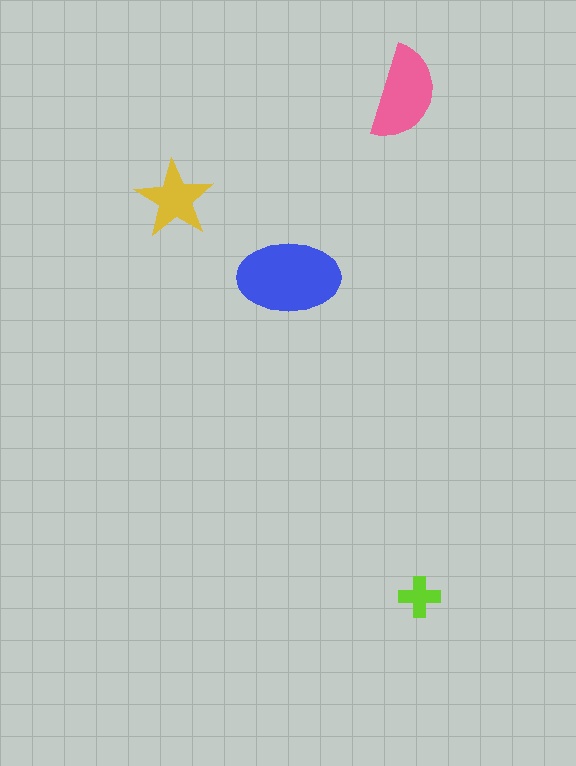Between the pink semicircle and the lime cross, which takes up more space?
The pink semicircle.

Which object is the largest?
The blue ellipse.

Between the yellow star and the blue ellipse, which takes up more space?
The blue ellipse.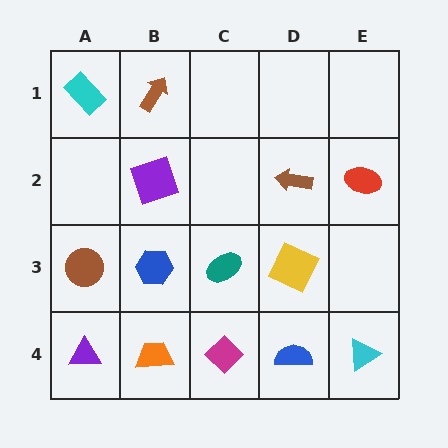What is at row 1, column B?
A brown arrow.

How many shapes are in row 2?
3 shapes.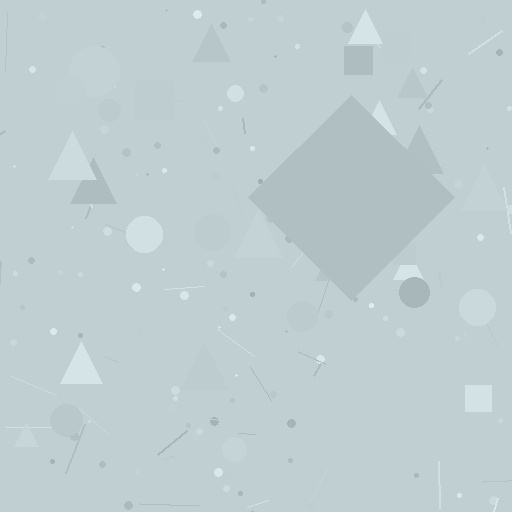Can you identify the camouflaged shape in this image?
The camouflaged shape is a diamond.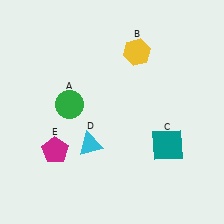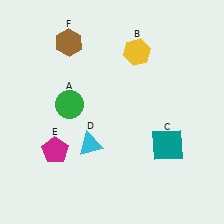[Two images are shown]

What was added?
A brown hexagon (F) was added in Image 2.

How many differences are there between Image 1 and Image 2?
There is 1 difference between the two images.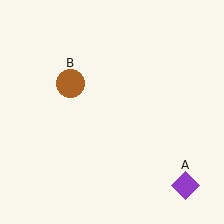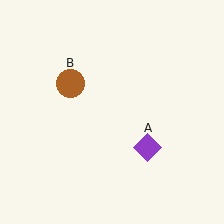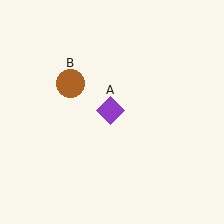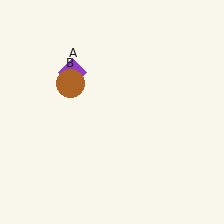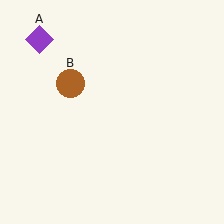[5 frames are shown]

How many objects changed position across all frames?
1 object changed position: purple diamond (object A).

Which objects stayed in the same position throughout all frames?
Brown circle (object B) remained stationary.